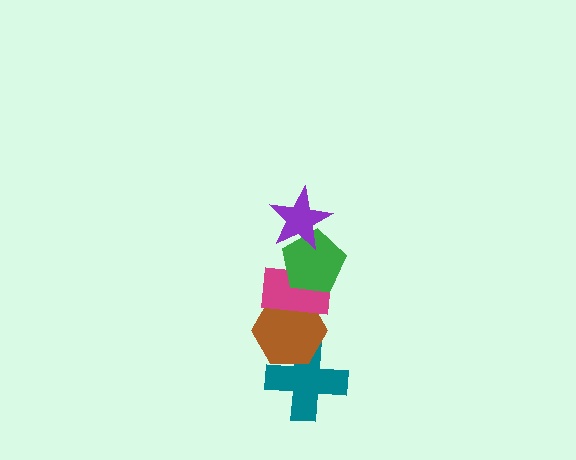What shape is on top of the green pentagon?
The purple star is on top of the green pentagon.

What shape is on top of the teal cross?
The brown hexagon is on top of the teal cross.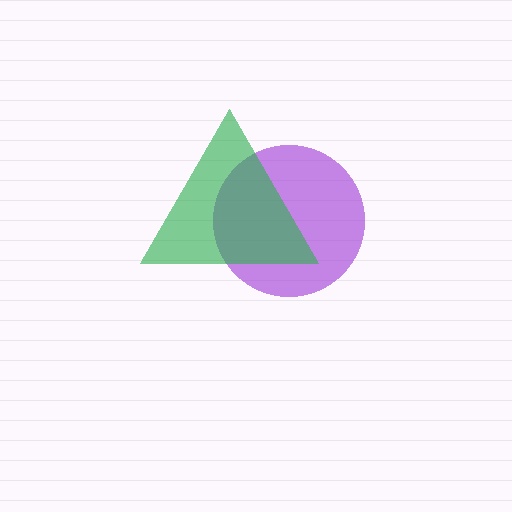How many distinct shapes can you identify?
There are 2 distinct shapes: a purple circle, a green triangle.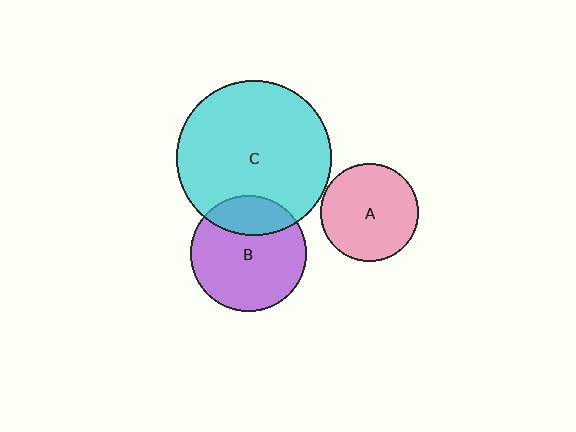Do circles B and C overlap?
Yes.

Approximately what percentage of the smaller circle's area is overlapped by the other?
Approximately 25%.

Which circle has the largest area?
Circle C (cyan).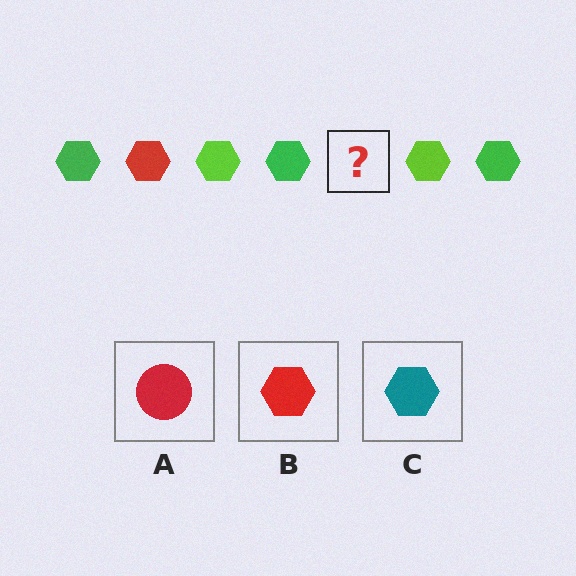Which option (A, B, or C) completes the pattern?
B.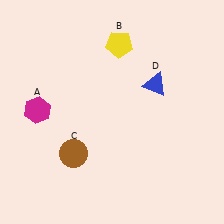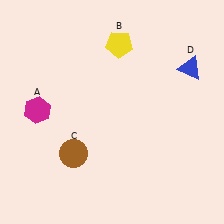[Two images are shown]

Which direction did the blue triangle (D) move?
The blue triangle (D) moved right.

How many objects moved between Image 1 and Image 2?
1 object moved between the two images.